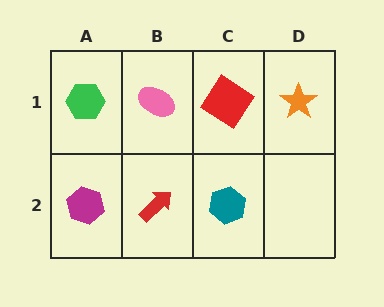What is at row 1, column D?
An orange star.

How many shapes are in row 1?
4 shapes.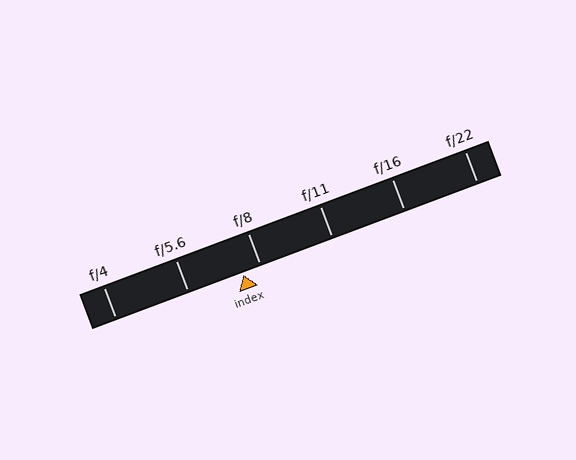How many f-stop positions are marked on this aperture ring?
There are 6 f-stop positions marked.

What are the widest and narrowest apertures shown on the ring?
The widest aperture shown is f/4 and the narrowest is f/22.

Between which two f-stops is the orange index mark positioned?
The index mark is between f/5.6 and f/8.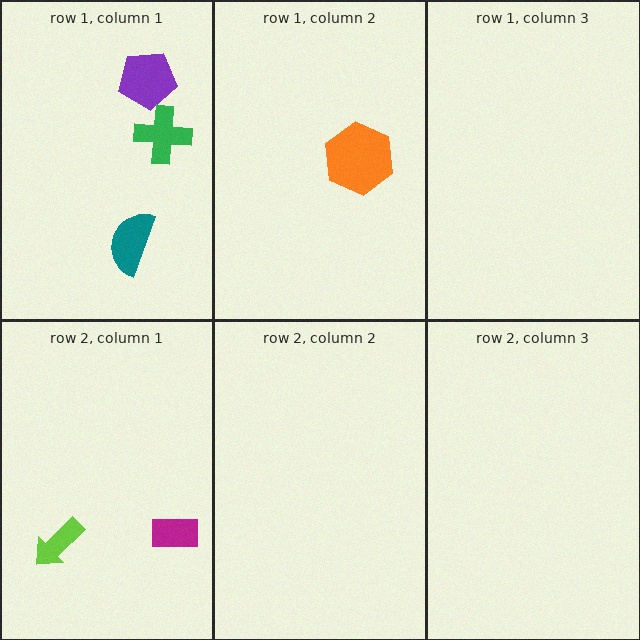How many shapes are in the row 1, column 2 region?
1.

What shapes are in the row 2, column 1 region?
The magenta rectangle, the lime arrow.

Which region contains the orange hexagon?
The row 1, column 2 region.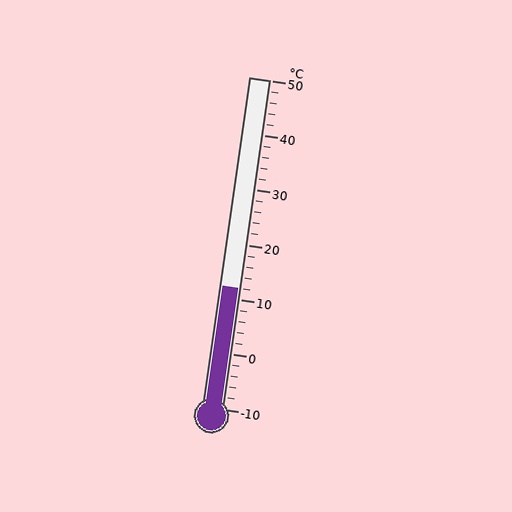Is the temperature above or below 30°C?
The temperature is below 30°C.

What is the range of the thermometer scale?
The thermometer scale ranges from -10°C to 50°C.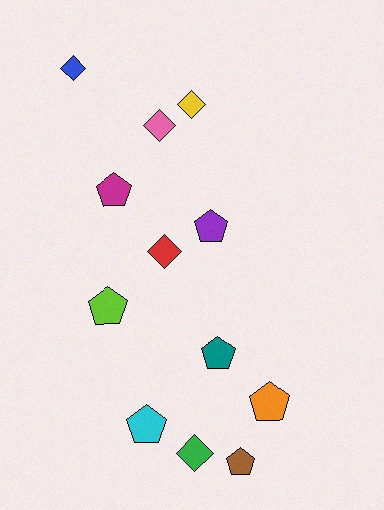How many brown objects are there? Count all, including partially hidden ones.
There is 1 brown object.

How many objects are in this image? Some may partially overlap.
There are 12 objects.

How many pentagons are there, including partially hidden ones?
There are 7 pentagons.